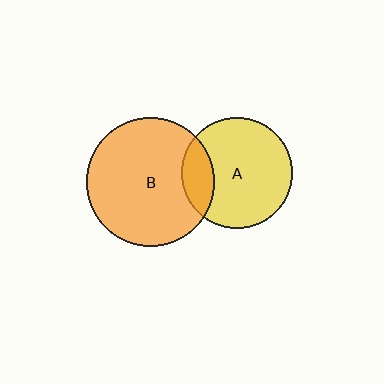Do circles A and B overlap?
Yes.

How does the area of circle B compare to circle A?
Approximately 1.3 times.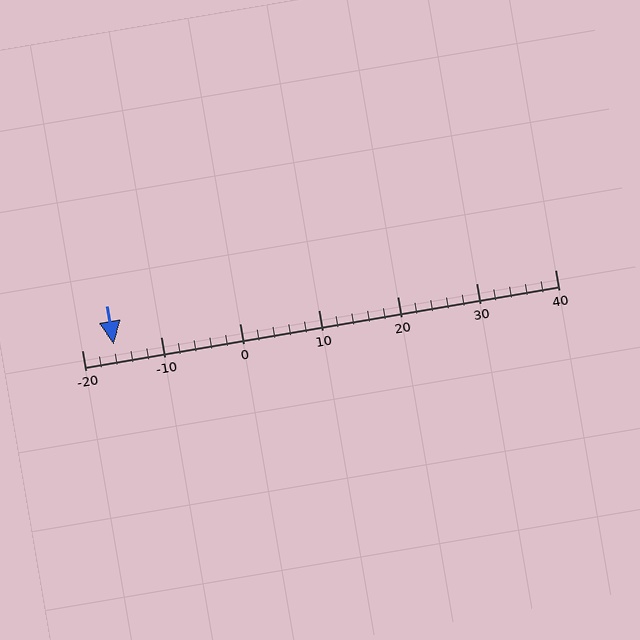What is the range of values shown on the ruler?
The ruler shows values from -20 to 40.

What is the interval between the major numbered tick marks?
The major tick marks are spaced 10 units apart.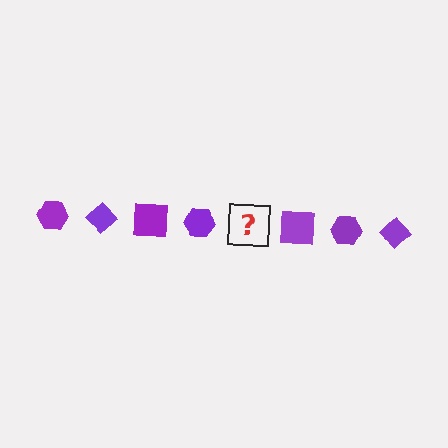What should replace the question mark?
The question mark should be replaced with a purple diamond.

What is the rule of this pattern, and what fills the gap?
The rule is that the pattern cycles through hexagon, diamond, square shapes in purple. The gap should be filled with a purple diamond.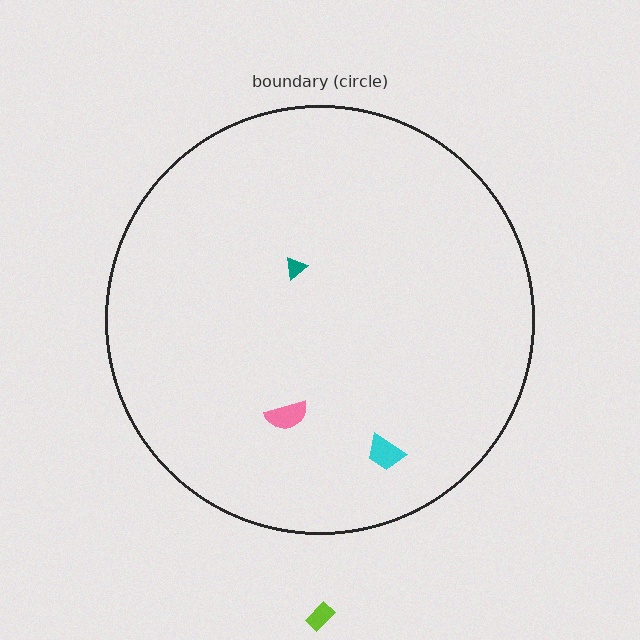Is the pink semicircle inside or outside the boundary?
Inside.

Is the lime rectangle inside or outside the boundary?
Outside.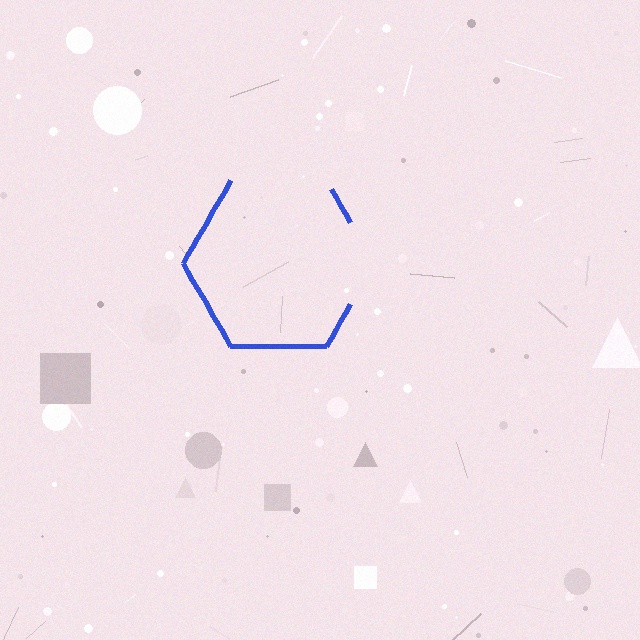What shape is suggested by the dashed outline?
The dashed outline suggests a hexagon.